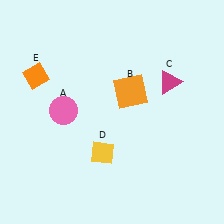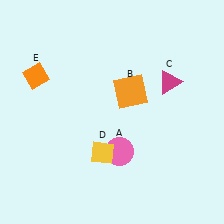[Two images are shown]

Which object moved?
The pink circle (A) moved right.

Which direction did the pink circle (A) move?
The pink circle (A) moved right.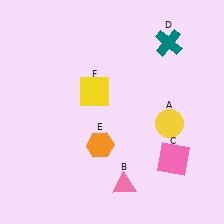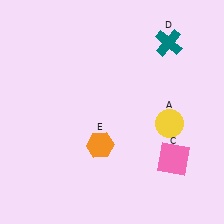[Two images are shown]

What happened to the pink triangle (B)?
The pink triangle (B) was removed in Image 2. It was in the bottom-right area of Image 1.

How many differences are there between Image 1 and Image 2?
There are 2 differences between the two images.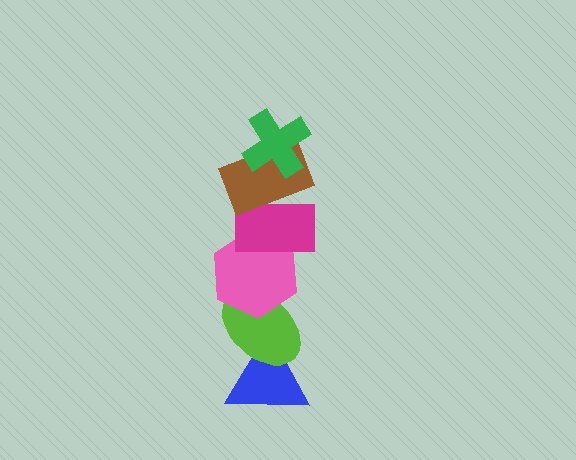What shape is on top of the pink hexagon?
The magenta rectangle is on top of the pink hexagon.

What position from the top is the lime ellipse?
The lime ellipse is 5th from the top.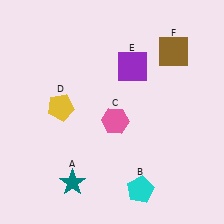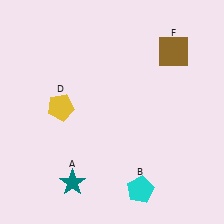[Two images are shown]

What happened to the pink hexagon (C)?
The pink hexagon (C) was removed in Image 2. It was in the bottom-right area of Image 1.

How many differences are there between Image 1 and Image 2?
There are 2 differences between the two images.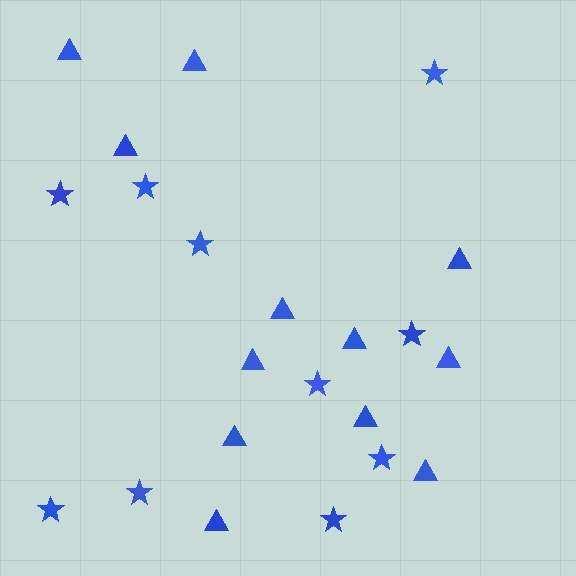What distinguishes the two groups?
There are 2 groups: one group of triangles (12) and one group of stars (10).